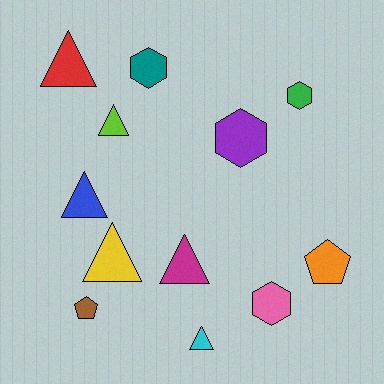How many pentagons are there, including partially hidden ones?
There are 2 pentagons.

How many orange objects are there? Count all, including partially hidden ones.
There is 1 orange object.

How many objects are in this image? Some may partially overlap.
There are 12 objects.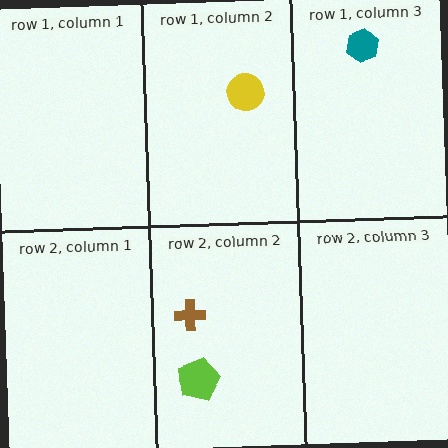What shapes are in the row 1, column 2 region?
The yellow circle.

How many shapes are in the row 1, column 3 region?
1.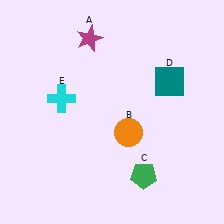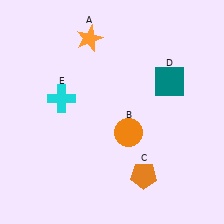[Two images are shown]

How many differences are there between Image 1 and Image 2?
There are 2 differences between the two images.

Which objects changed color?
A changed from magenta to orange. C changed from green to orange.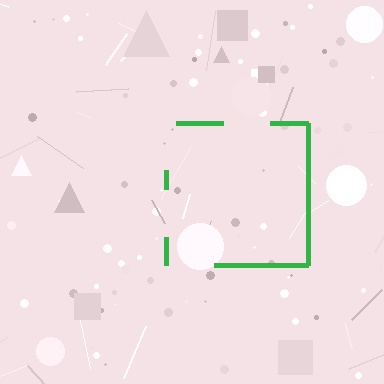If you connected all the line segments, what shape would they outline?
They would outline a square.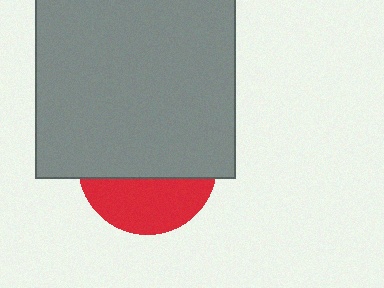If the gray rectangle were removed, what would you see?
You would see the complete red circle.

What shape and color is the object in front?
The object in front is a gray rectangle.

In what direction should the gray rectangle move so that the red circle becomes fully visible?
The gray rectangle should move up. That is the shortest direction to clear the overlap and leave the red circle fully visible.